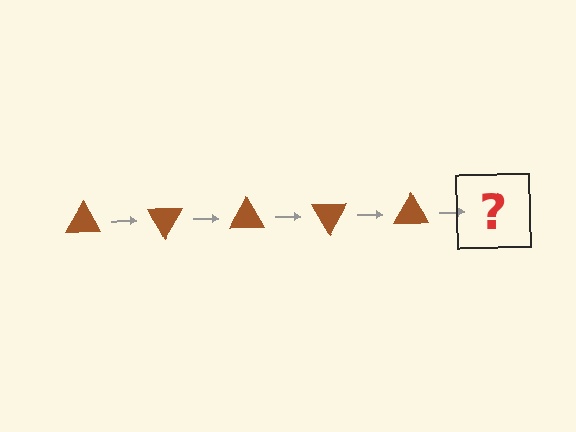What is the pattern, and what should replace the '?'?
The pattern is that the triangle rotates 60 degrees each step. The '?' should be a brown triangle rotated 300 degrees.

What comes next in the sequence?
The next element should be a brown triangle rotated 300 degrees.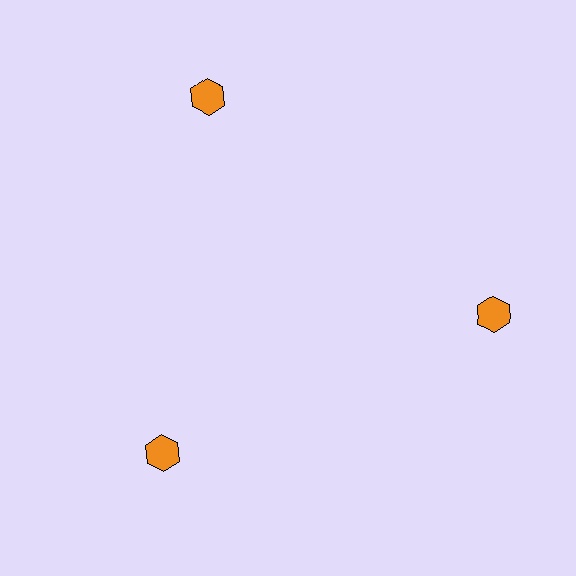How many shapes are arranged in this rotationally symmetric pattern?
There are 3 shapes, arranged in 3 groups of 1.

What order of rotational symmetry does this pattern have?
This pattern has 3-fold rotational symmetry.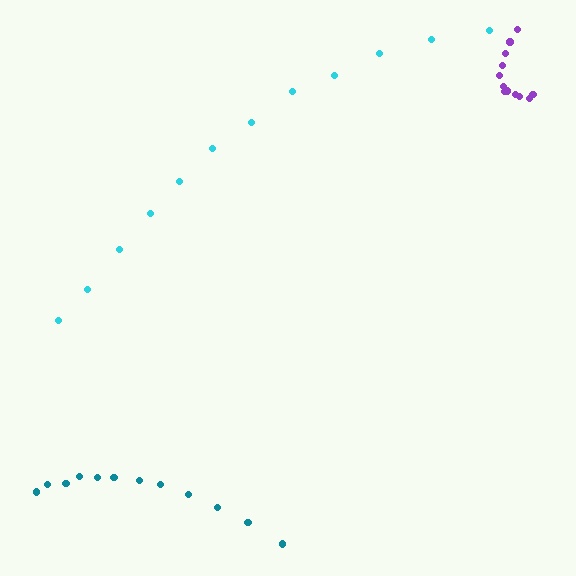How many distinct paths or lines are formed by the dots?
There are 3 distinct paths.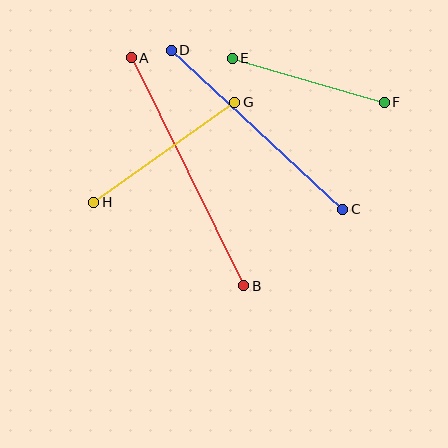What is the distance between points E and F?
The distance is approximately 158 pixels.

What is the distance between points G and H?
The distance is approximately 173 pixels.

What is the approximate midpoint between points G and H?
The midpoint is at approximately (164, 152) pixels.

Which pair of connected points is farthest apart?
Points A and B are farthest apart.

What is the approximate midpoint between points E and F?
The midpoint is at approximately (308, 80) pixels.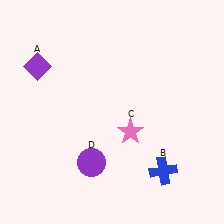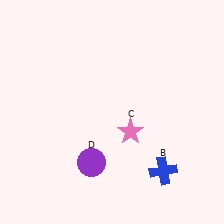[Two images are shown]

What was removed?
The purple diamond (A) was removed in Image 2.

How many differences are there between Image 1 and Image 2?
There is 1 difference between the two images.